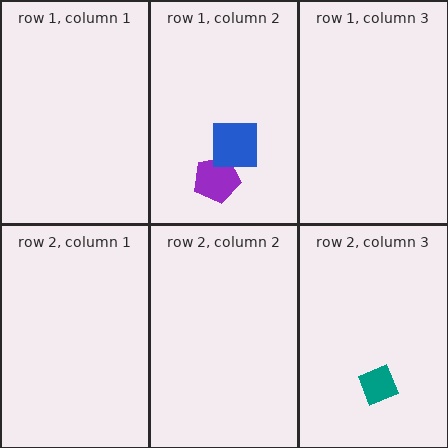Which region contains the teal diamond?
The row 2, column 3 region.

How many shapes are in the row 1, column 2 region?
2.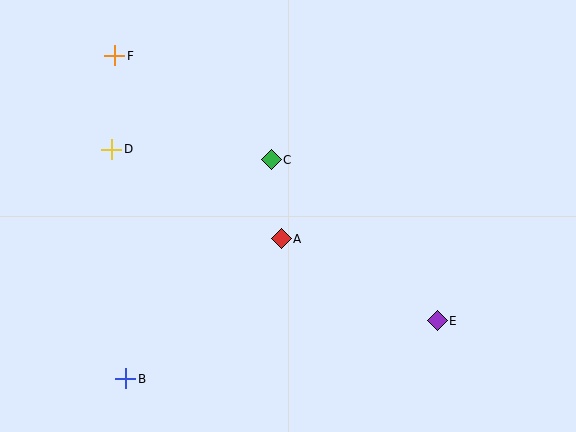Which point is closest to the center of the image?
Point A at (281, 239) is closest to the center.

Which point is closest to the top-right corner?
Point C is closest to the top-right corner.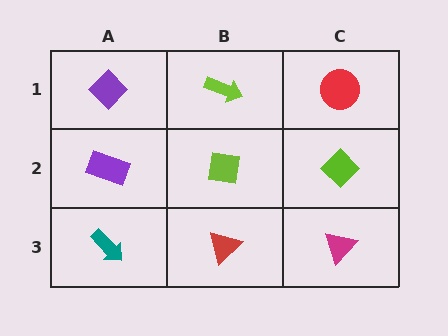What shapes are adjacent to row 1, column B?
A lime square (row 2, column B), a purple diamond (row 1, column A), a red circle (row 1, column C).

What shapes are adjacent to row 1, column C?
A lime diamond (row 2, column C), a lime arrow (row 1, column B).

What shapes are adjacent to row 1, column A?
A purple rectangle (row 2, column A), a lime arrow (row 1, column B).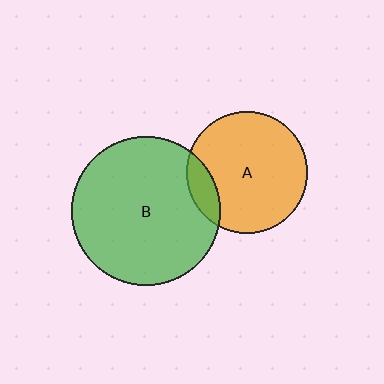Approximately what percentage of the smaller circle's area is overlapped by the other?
Approximately 15%.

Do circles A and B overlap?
Yes.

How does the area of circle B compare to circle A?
Approximately 1.5 times.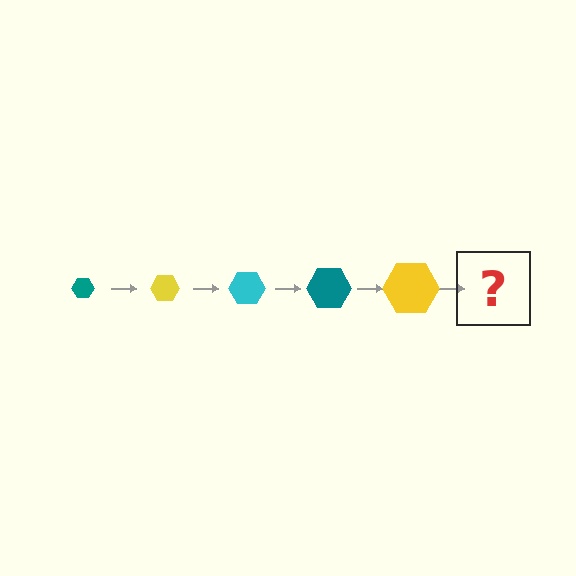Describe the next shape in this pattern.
It should be a cyan hexagon, larger than the previous one.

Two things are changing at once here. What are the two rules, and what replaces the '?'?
The two rules are that the hexagon grows larger each step and the color cycles through teal, yellow, and cyan. The '?' should be a cyan hexagon, larger than the previous one.